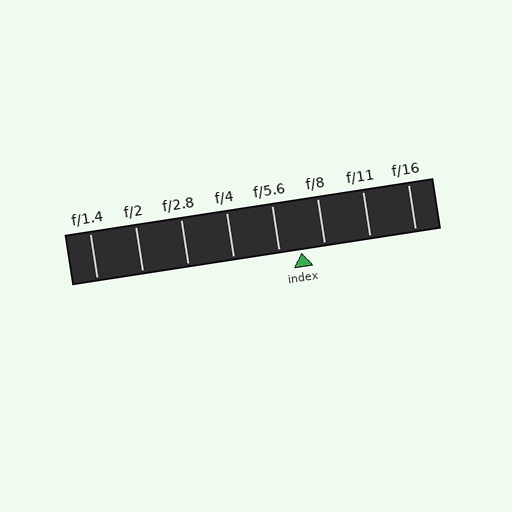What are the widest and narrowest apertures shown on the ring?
The widest aperture shown is f/1.4 and the narrowest is f/16.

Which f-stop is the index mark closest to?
The index mark is closest to f/5.6.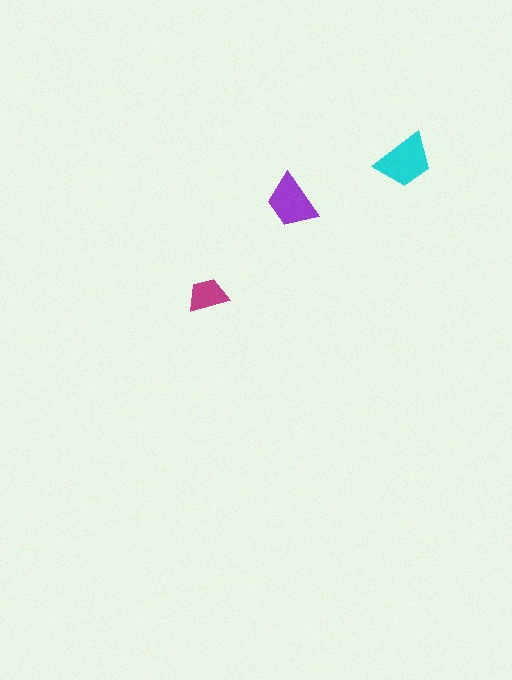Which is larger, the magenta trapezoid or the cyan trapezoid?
The cyan one.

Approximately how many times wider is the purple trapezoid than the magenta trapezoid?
About 1.5 times wider.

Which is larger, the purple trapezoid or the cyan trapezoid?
The cyan one.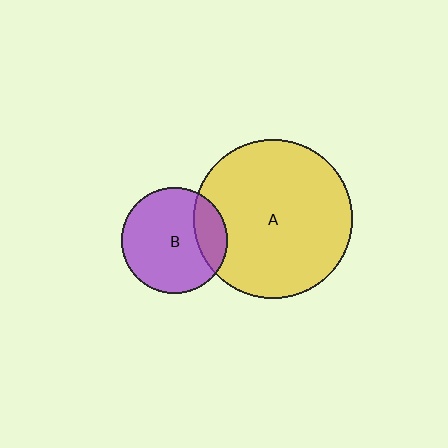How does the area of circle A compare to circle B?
Approximately 2.3 times.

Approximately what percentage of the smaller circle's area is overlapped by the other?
Approximately 20%.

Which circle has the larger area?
Circle A (yellow).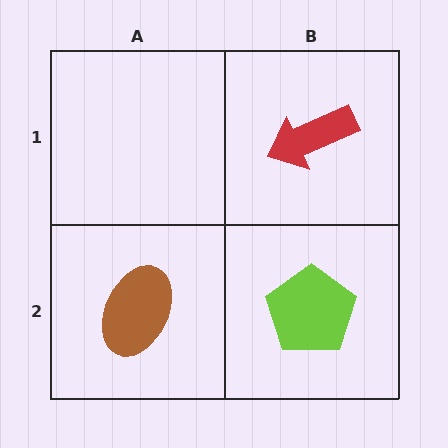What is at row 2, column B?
A lime pentagon.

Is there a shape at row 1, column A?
No, that cell is empty.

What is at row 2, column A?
A brown ellipse.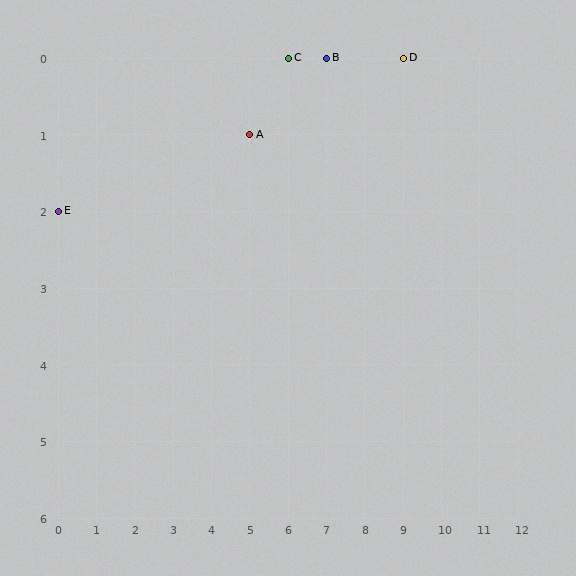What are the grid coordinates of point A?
Point A is at grid coordinates (5, 1).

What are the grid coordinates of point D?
Point D is at grid coordinates (9, 0).